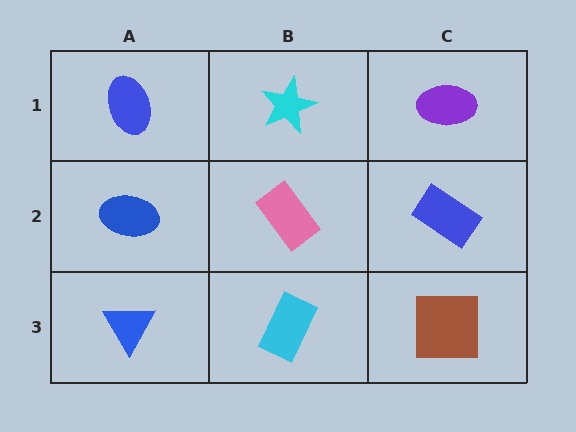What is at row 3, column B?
A cyan rectangle.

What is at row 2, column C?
A blue rectangle.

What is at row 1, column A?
A blue ellipse.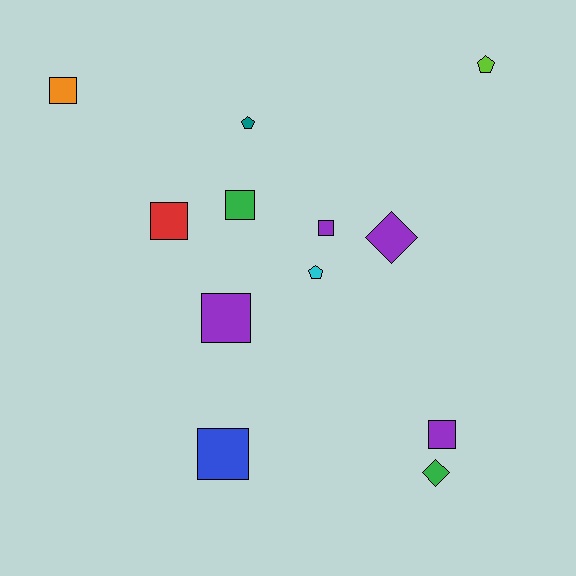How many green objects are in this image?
There are 2 green objects.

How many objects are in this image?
There are 12 objects.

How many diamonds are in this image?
There are 2 diamonds.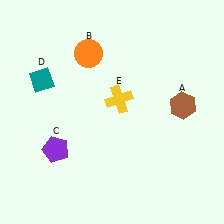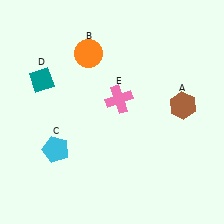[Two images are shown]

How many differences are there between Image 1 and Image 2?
There are 2 differences between the two images.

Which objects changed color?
C changed from purple to cyan. E changed from yellow to pink.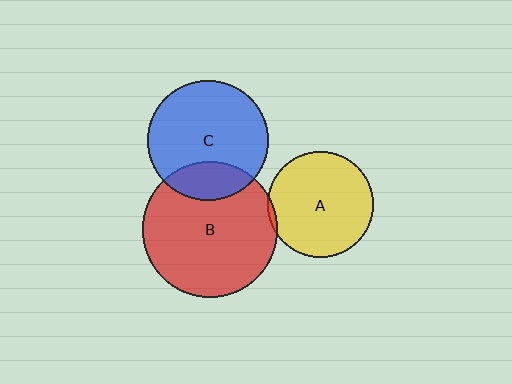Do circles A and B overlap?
Yes.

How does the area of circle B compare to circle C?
Approximately 1.3 times.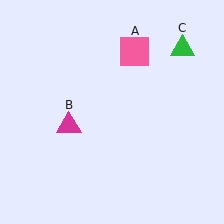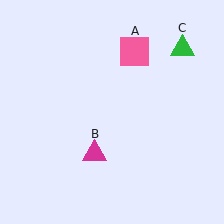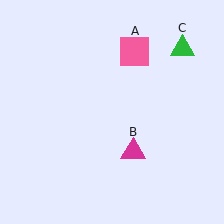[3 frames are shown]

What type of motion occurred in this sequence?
The magenta triangle (object B) rotated counterclockwise around the center of the scene.